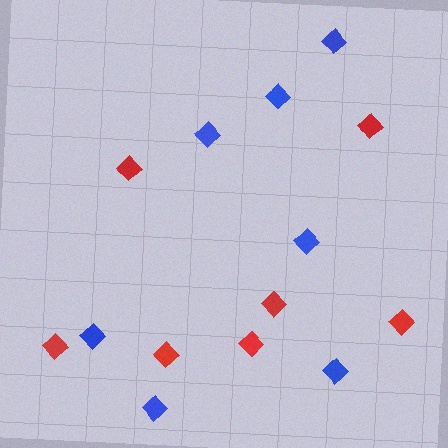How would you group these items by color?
There are 2 groups: one group of red diamonds (7) and one group of blue diamonds (7).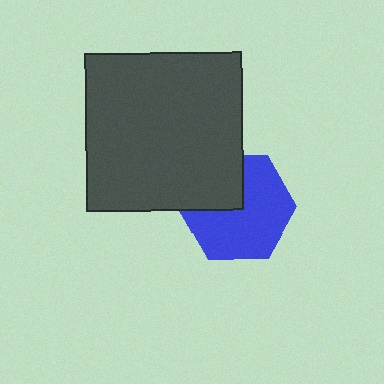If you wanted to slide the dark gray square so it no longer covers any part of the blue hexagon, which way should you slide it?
Slide it toward the upper-left — that is the most direct way to separate the two shapes.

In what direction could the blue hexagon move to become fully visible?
The blue hexagon could move toward the lower-right. That would shift it out from behind the dark gray square entirely.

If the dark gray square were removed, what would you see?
You would see the complete blue hexagon.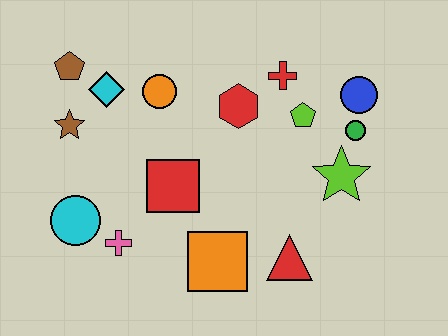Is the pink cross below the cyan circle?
Yes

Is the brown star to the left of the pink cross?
Yes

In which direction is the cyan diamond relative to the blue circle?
The cyan diamond is to the left of the blue circle.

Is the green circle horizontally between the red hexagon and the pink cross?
No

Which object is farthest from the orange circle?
The red triangle is farthest from the orange circle.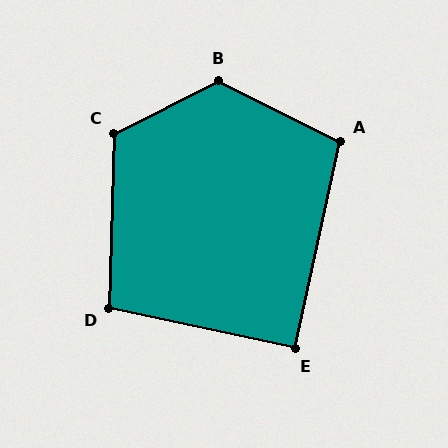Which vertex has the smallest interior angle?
E, at approximately 90 degrees.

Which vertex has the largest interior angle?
B, at approximately 127 degrees.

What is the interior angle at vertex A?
Approximately 104 degrees (obtuse).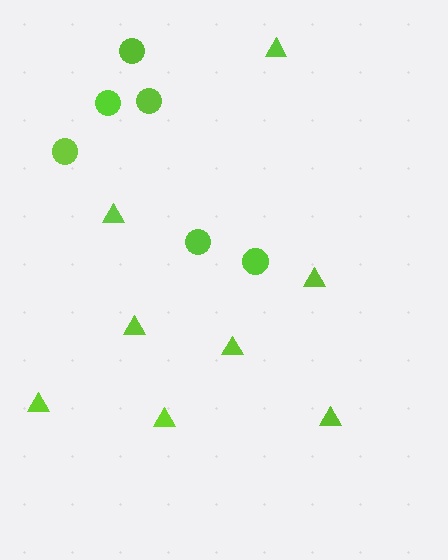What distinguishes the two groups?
There are 2 groups: one group of circles (6) and one group of triangles (8).